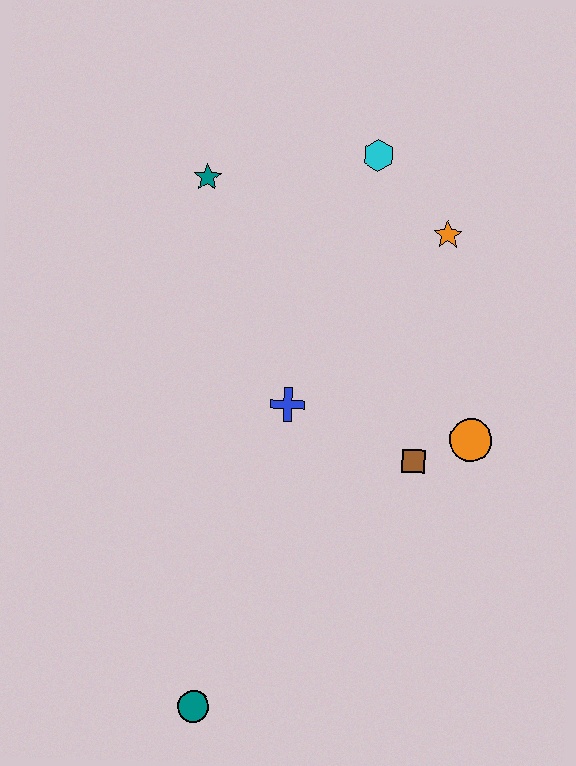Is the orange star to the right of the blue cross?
Yes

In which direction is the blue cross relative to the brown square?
The blue cross is to the left of the brown square.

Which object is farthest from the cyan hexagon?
The teal circle is farthest from the cyan hexagon.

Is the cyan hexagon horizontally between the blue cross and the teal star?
No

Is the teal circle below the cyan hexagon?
Yes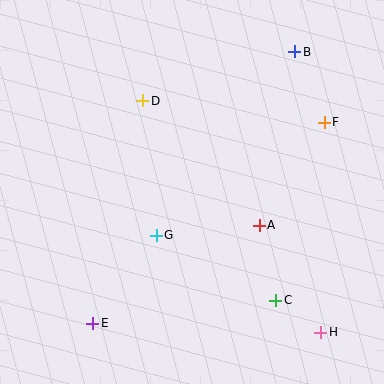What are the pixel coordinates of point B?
Point B is at (295, 52).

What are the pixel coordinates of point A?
Point A is at (259, 225).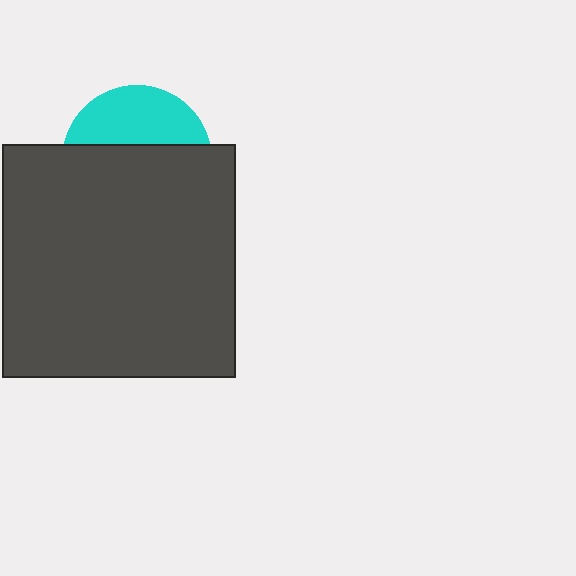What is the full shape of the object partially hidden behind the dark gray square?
The partially hidden object is a cyan circle.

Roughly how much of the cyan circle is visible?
A small part of it is visible (roughly 36%).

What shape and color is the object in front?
The object in front is a dark gray square.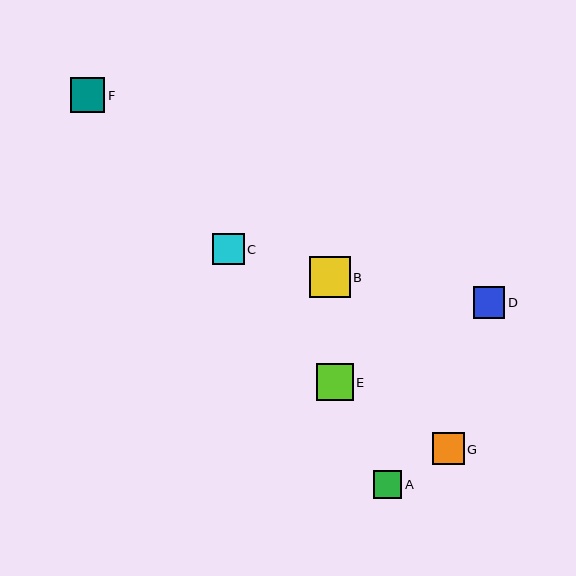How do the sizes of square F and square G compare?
Square F and square G are approximately the same size.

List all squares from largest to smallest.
From largest to smallest: B, E, F, G, D, C, A.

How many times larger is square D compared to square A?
Square D is approximately 1.1 times the size of square A.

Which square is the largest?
Square B is the largest with a size of approximately 41 pixels.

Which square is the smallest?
Square A is the smallest with a size of approximately 28 pixels.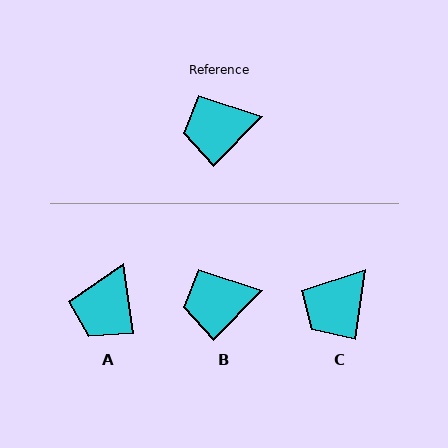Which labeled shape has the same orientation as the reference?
B.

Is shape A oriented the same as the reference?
No, it is off by about 52 degrees.